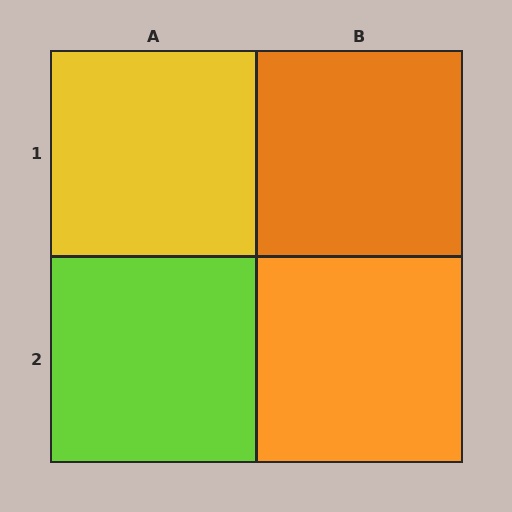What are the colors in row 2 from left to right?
Lime, orange.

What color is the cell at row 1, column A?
Yellow.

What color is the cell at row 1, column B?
Orange.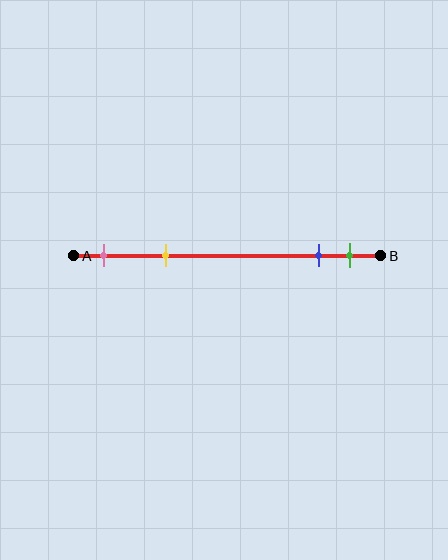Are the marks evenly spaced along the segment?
No, the marks are not evenly spaced.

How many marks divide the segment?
There are 4 marks dividing the segment.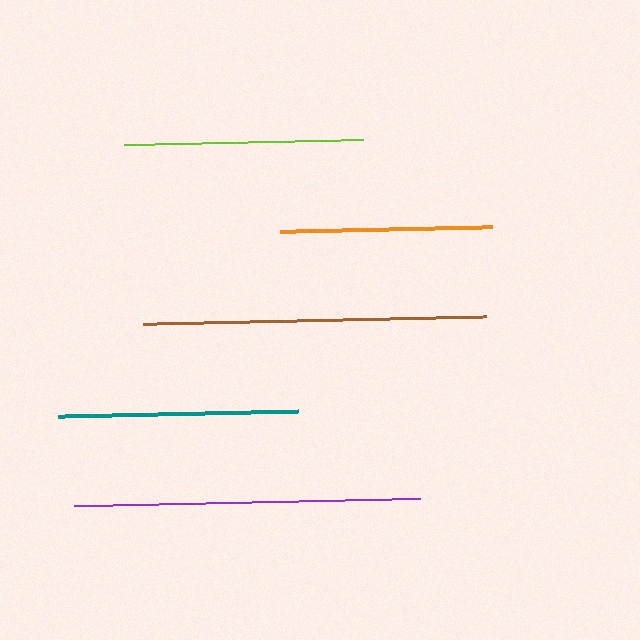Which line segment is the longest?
The purple line is the longest at approximately 346 pixels.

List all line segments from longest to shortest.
From longest to shortest: purple, brown, teal, lime, orange.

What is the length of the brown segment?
The brown segment is approximately 343 pixels long.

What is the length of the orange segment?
The orange segment is approximately 212 pixels long.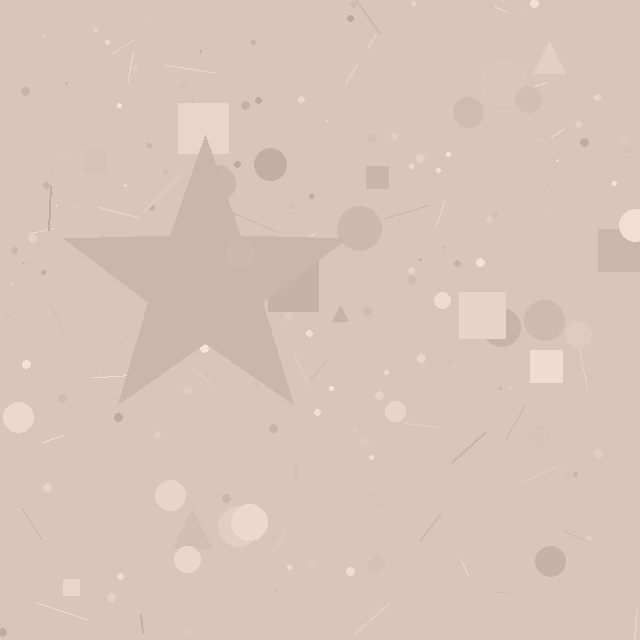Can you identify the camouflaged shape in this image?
The camouflaged shape is a star.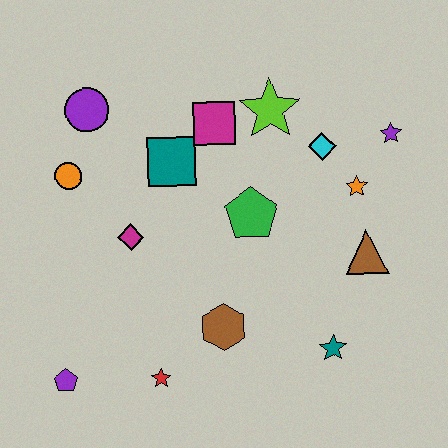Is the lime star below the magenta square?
No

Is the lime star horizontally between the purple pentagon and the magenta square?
No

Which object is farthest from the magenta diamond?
The purple star is farthest from the magenta diamond.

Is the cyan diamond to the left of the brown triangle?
Yes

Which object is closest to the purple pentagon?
The red star is closest to the purple pentagon.